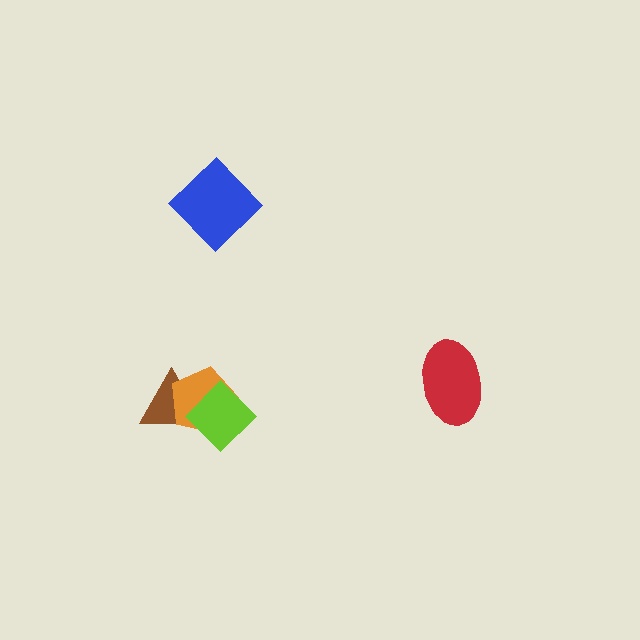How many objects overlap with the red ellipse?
0 objects overlap with the red ellipse.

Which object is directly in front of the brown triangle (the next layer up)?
The orange pentagon is directly in front of the brown triangle.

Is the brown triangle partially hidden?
Yes, it is partially covered by another shape.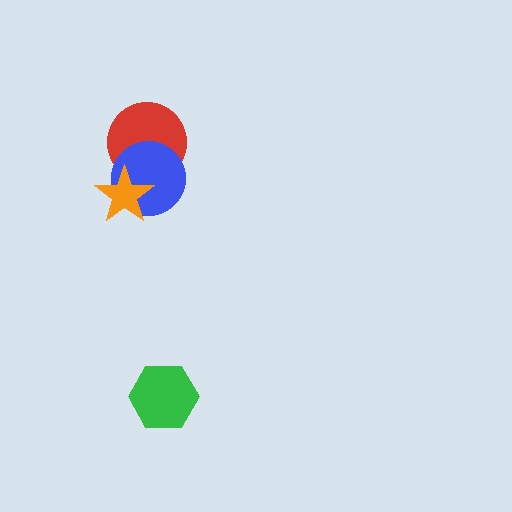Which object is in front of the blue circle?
The orange star is in front of the blue circle.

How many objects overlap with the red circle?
2 objects overlap with the red circle.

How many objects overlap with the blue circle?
2 objects overlap with the blue circle.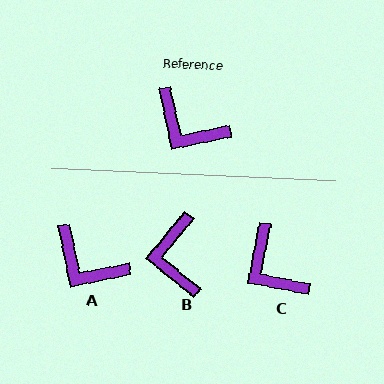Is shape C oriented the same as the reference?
No, it is off by about 23 degrees.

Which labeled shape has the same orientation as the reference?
A.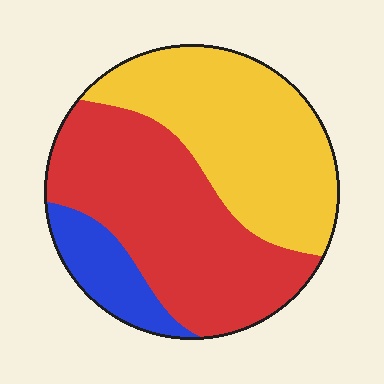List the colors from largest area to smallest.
From largest to smallest: red, yellow, blue.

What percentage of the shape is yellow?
Yellow covers roughly 40% of the shape.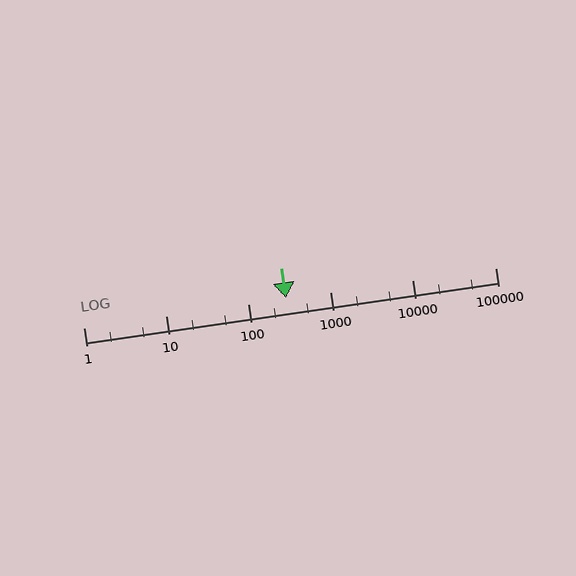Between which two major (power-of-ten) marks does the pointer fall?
The pointer is between 100 and 1000.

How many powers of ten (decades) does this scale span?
The scale spans 5 decades, from 1 to 100000.